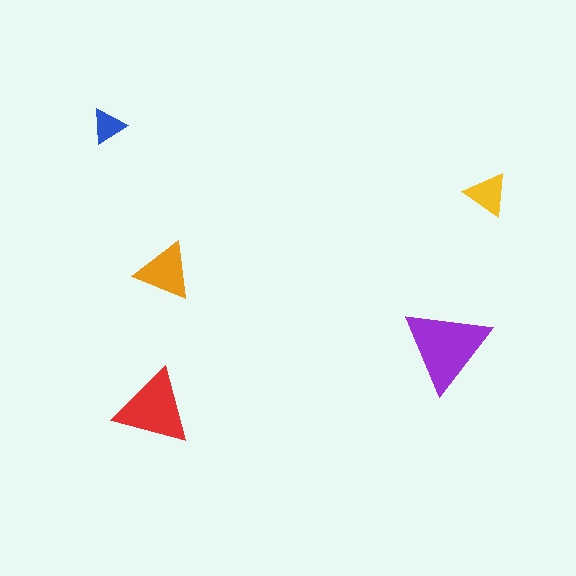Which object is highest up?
The blue triangle is topmost.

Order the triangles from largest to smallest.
the purple one, the red one, the orange one, the yellow one, the blue one.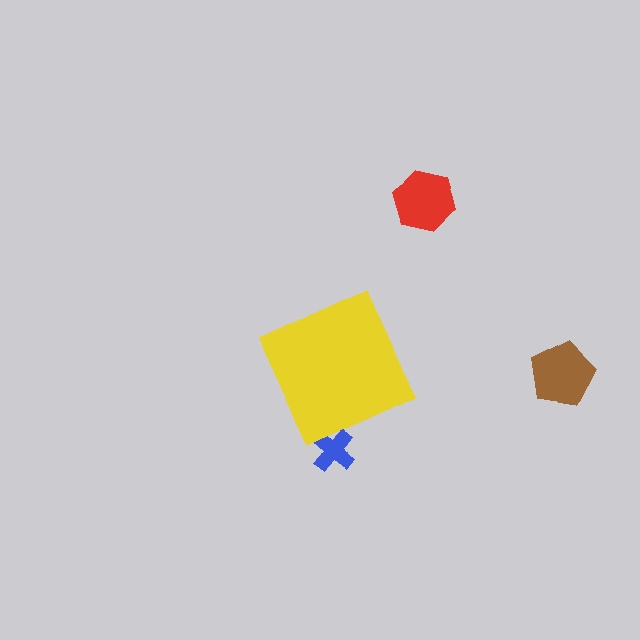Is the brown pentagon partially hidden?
No, the brown pentagon is fully visible.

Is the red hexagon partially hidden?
No, the red hexagon is fully visible.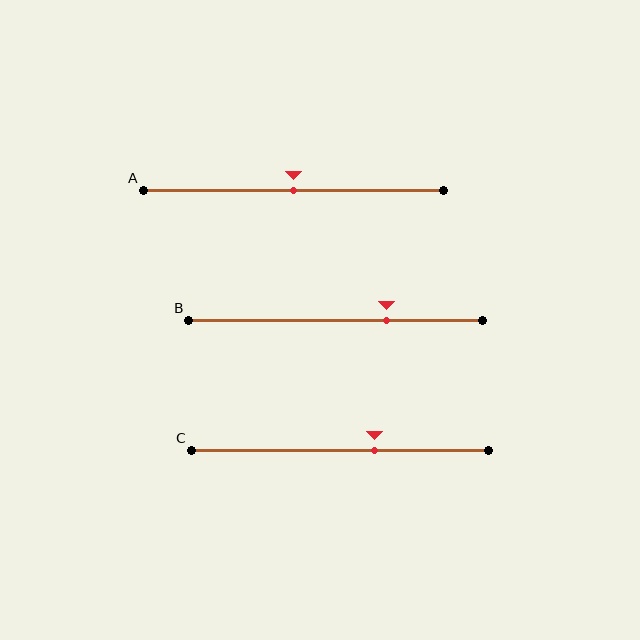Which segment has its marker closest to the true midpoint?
Segment A has its marker closest to the true midpoint.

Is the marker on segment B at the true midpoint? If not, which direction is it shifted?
No, the marker on segment B is shifted to the right by about 17% of the segment length.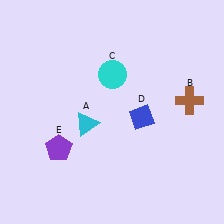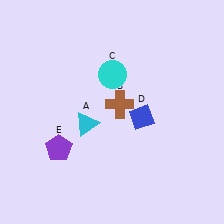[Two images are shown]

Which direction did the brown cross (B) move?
The brown cross (B) moved left.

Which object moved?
The brown cross (B) moved left.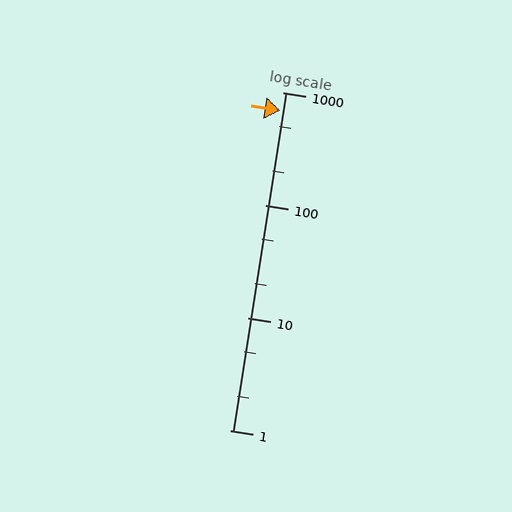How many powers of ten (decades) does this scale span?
The scale spans 3 decades, from 1 to 1000.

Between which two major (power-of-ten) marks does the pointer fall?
The pointer is between 100 and 1000.